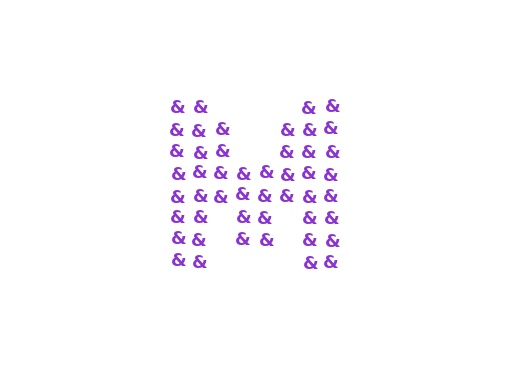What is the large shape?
The large shape is the letter M.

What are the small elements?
The small elements are ampersands.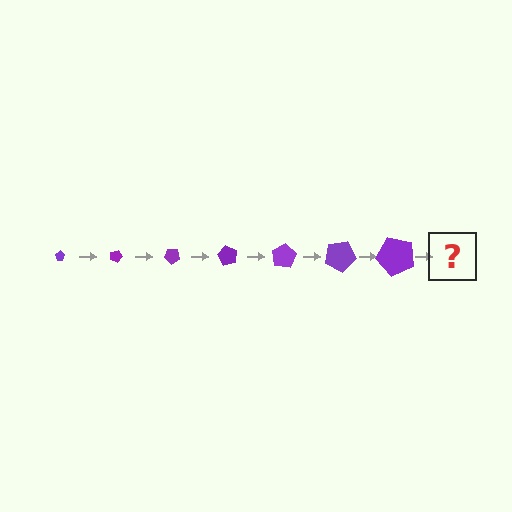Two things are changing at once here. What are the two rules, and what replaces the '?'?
The two rules are that the pentagon grows larger each step and it rotates 20 degrees each step. The '?' should be a pentagon, larger than the previous one and rotated 140 degrees from the start.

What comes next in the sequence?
The next element should be a pentagon, larger than the previous one and rotated 140 degrees from the start.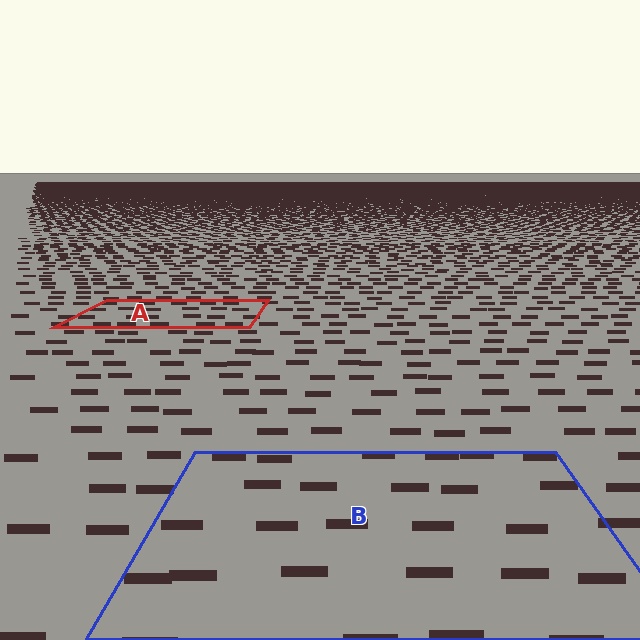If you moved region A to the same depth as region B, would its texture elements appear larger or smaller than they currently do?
They would appear larger. At a closer depth, the same texture elements are projected at a bigger on-screen size.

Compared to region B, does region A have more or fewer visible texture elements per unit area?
Region A has more texture elements per unit area — they are packed more densely because it is farther away.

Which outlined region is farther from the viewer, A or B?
Region A is farther from the viewer — the texture elements inside it appear smaller and more densely packed.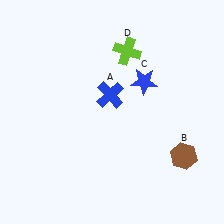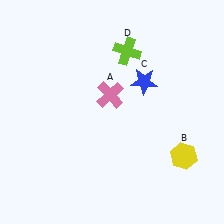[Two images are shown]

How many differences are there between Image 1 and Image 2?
There are 2 differences between the two images.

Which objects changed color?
A changed from blue to pink. B changed from brown to yellow.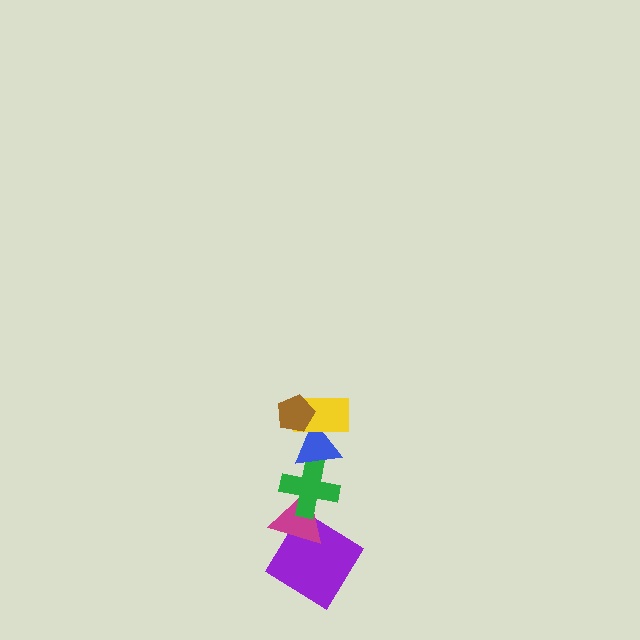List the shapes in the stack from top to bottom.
From top to bottom: the brown pentagon, the yellow rectangle, the blue triangle, the green cross, the magenta triangle, the purple diamond.